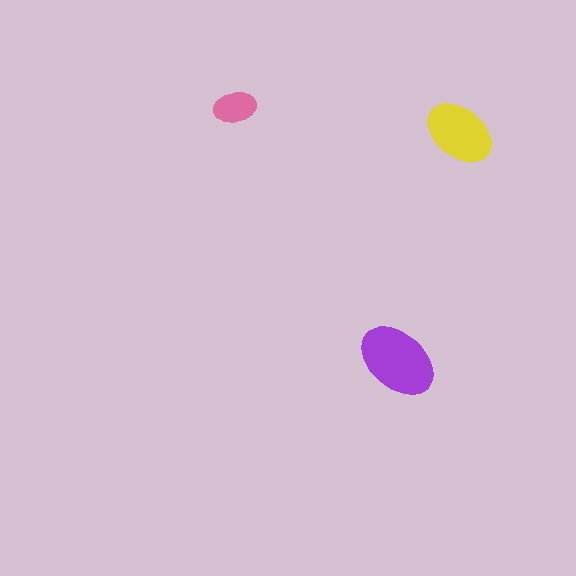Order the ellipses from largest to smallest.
the purple one, the yellow one, the pink one.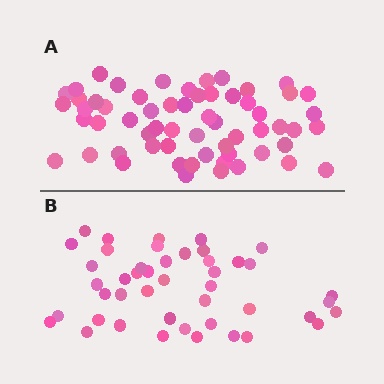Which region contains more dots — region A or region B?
Region A (the top region) has more dots.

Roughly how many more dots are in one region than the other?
Region A has approximately 15 more dots than region B.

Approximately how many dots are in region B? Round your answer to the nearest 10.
About 40 dots. (The exact count is 45, which rounds to 40.)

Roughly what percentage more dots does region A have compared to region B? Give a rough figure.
About 35% more.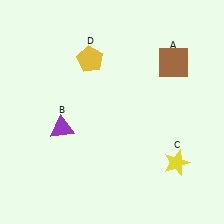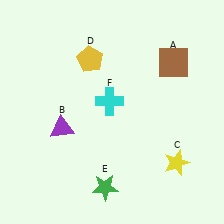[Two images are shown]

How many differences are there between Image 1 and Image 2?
There are 2 differences between the two images.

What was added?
A green star (E), a cyan cross (F) were added in Image 2.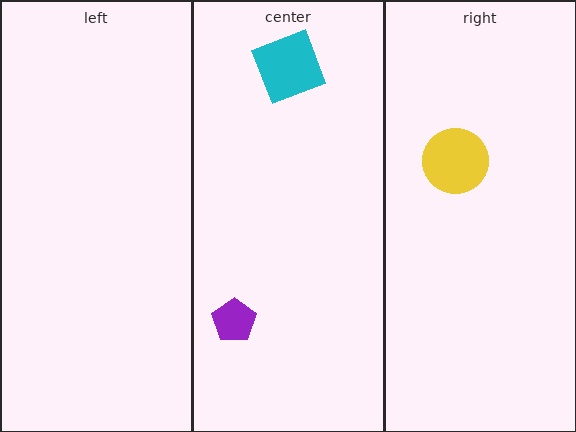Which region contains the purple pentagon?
The center region.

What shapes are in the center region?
The purple pentagon, the cyan square.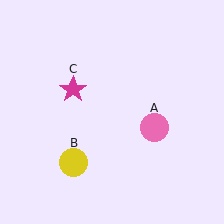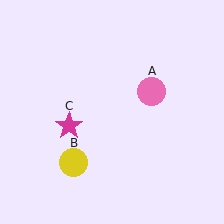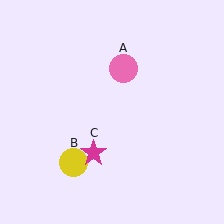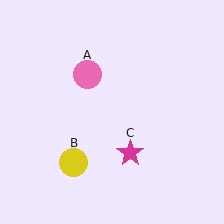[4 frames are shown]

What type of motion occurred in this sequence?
The pink circle (object A), magenta star (object C) rotated counterclockwise around the center of the scene.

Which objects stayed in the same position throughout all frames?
Yellow circle (object B) remained stationary.